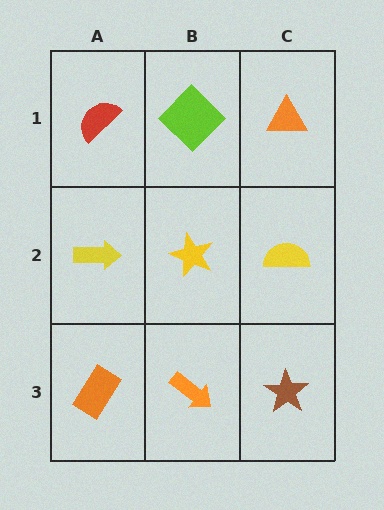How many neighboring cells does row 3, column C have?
2.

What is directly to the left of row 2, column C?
A yellow star.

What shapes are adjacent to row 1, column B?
A yellow star (row 2, column B), a red semicircle (row 1, column A), an orange triangle (row 1, column C).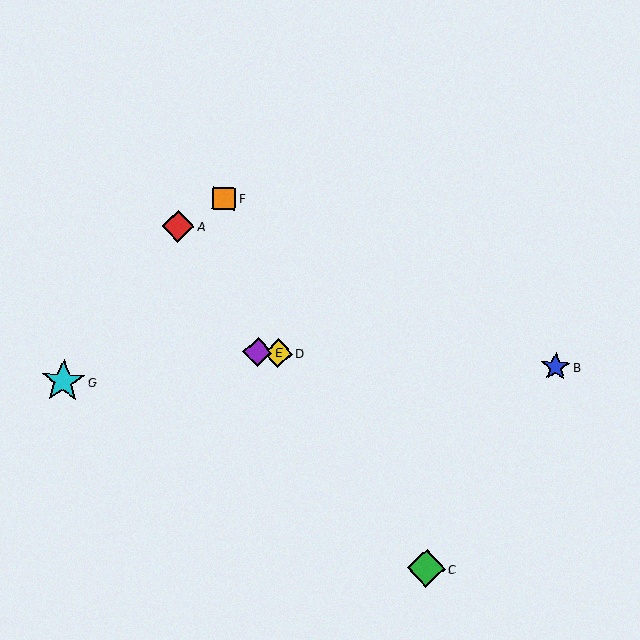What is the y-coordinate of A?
Object A is at y≈226.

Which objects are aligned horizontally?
Objects B, D, E are aligned horizontally.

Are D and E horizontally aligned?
Yes, both are at y≈353.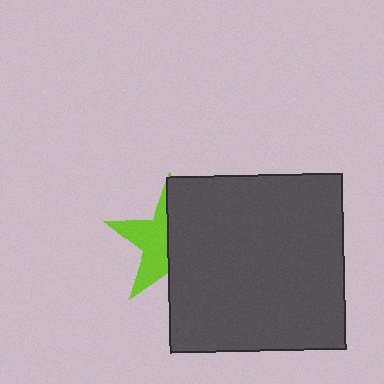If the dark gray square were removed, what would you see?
You would see the complete lime star.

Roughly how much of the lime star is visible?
A small part of it is visible (roughly 44%).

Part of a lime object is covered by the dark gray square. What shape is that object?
It is a star.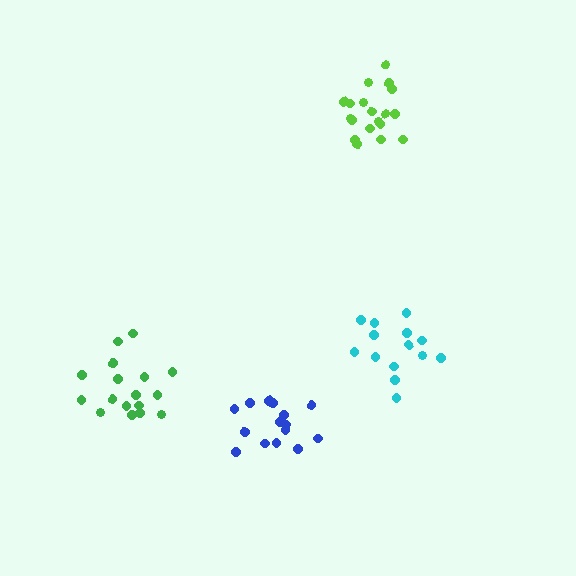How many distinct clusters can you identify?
There are 4 distinct clusters.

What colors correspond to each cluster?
The clusters are colored: cyan, blue, green, lime.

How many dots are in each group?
Group 1: 14 dots, Group 2: 15 dots, Group 3: 17 dots, Group 4: 19 dots (65 total).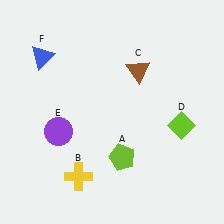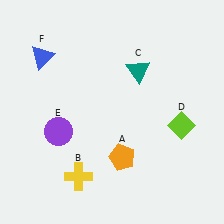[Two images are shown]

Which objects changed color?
A changed from lime to orange. C changed from brown to teal.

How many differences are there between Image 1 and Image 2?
There are 2 differences between the two images.